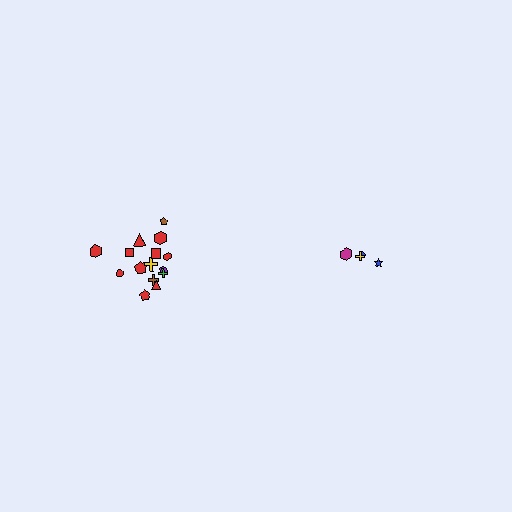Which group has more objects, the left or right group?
The left group.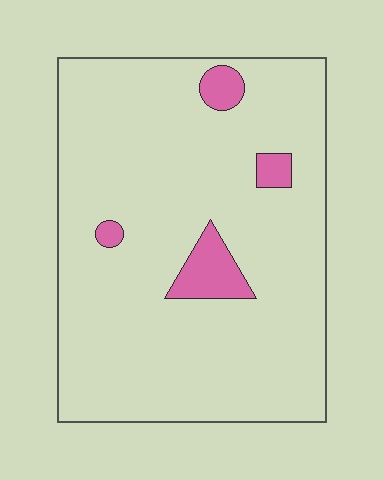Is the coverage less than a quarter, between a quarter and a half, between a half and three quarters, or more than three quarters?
Less than a quarter.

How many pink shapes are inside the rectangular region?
4.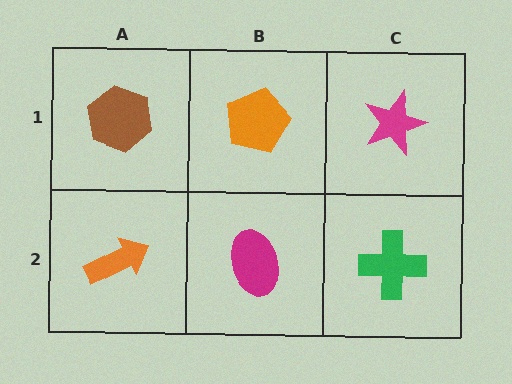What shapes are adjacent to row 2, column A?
A brown hexagon (row 1, column A), a magenta ellipse (row 2, column B).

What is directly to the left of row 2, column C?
A magenta ellipse.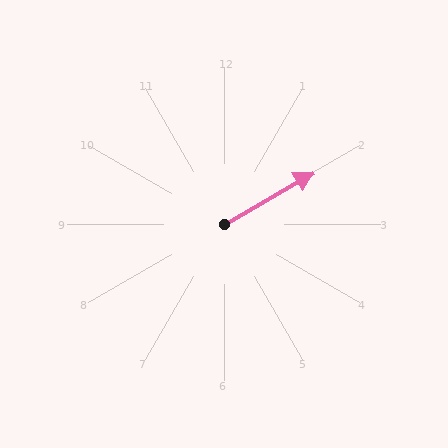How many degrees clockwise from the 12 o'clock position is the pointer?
Approximately 60 degrees.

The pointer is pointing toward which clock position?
Roughly 2 o'clock.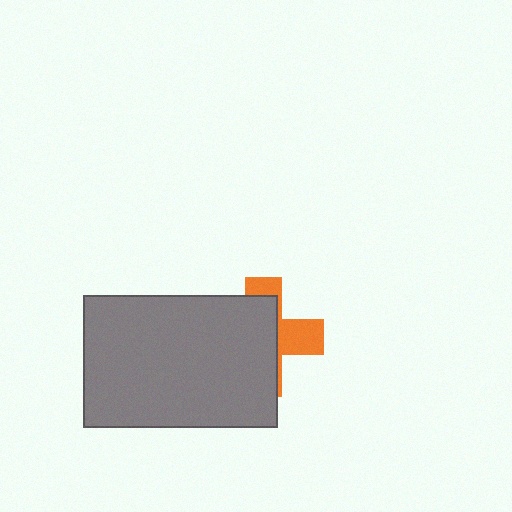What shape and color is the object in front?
The object in front is a gray rectangle.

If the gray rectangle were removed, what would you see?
You would see the complete orange cross.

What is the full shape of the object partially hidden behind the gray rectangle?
The partially hidden object is an orange cross.